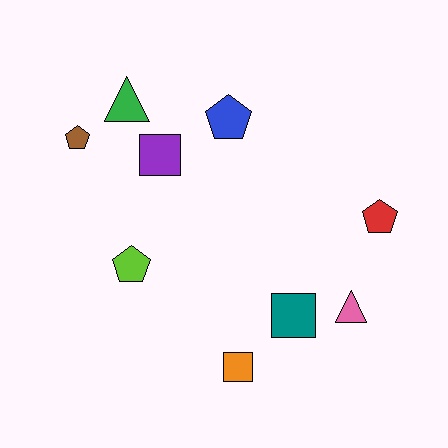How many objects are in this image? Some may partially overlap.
There are 9 objects.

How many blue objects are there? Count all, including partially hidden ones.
There is 1 blue object.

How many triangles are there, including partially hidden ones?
There are 2 triangles.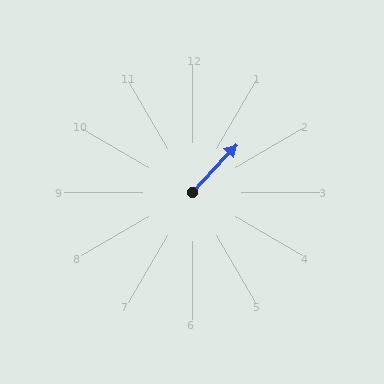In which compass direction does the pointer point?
Northeast.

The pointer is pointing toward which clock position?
Roughly 1 o'clock.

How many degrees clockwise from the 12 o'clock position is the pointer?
Approximately 43 degrees.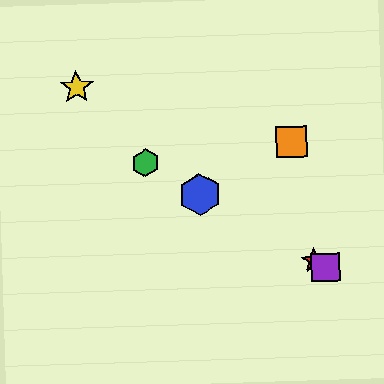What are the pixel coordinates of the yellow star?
The yellow star is at (76, 87).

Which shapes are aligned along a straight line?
The red star, the blue hexagon, the green hexagon, the purple square are aligned along a straight line.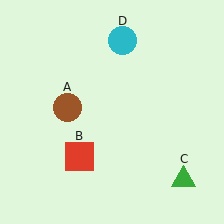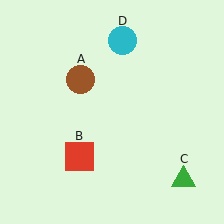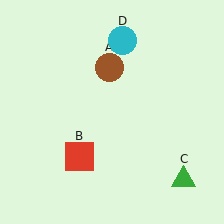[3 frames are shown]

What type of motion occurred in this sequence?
The brown circle (object A) rotated clockwise around the center of the scene.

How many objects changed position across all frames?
1 object changed position: brown circle (object A).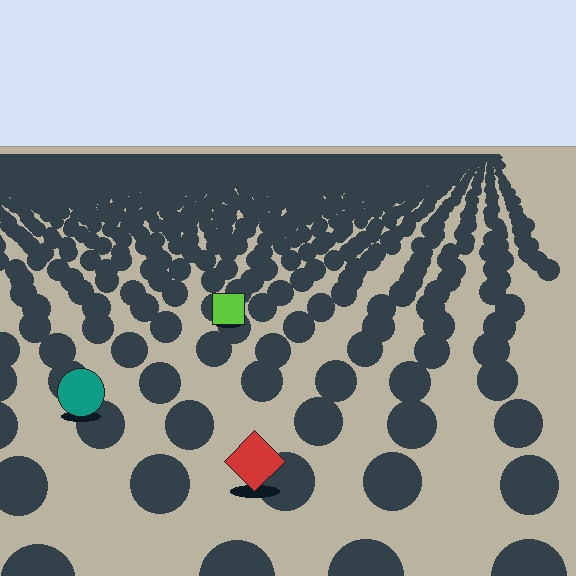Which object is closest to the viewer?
The red diamond is closest. The texture marks near it are larger and more spread out.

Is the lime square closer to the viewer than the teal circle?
No. The teal circle is closer — you can tell from the texture gradient: the ground texture is coarser near it.